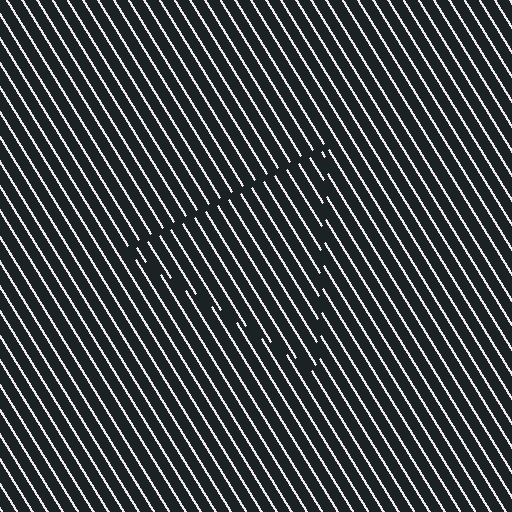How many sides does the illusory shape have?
3 sides — the line-ends trace a triangle.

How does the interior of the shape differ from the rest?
The interior of the shape contains the same grating, shifted by half a period — the contour is defined by the phase discontinuity where line-ends from the inner and outer gratings abut.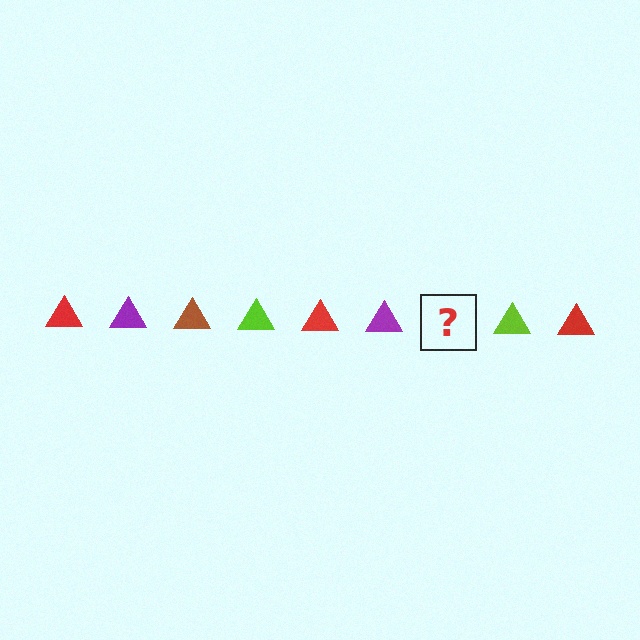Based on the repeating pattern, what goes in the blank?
The blank should be a brown triangle.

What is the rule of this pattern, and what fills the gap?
The rule is that the pattern cycles through red, purple, brown, lime triangles. The gap should be filled with a brown triangle.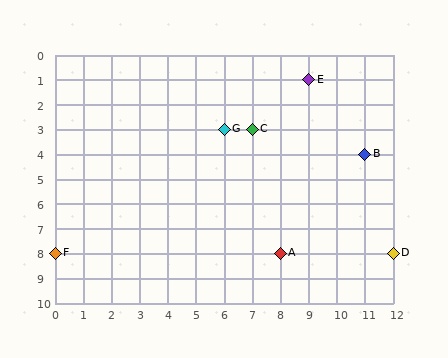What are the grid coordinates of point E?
Point E is at grid coordinates (9, 1).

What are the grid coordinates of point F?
Point F is at grid coordinates (0, 8).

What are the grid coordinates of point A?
Point A is at grid coordinates (8, 8).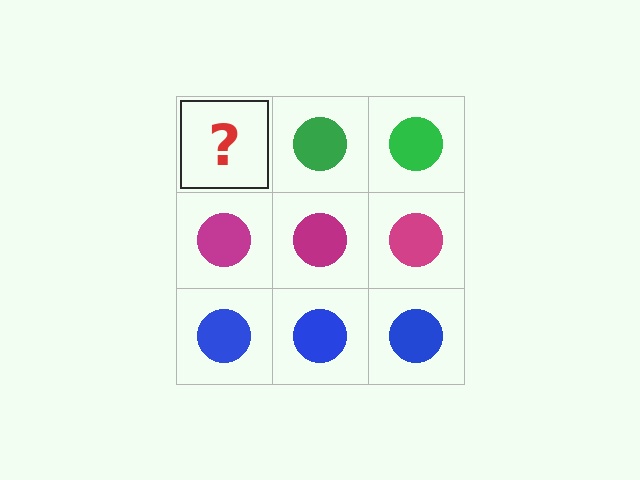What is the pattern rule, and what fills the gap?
The rule is that each row has a consistent color. The gap should be filled with a green circle.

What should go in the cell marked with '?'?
The missing cell should contain a green circle.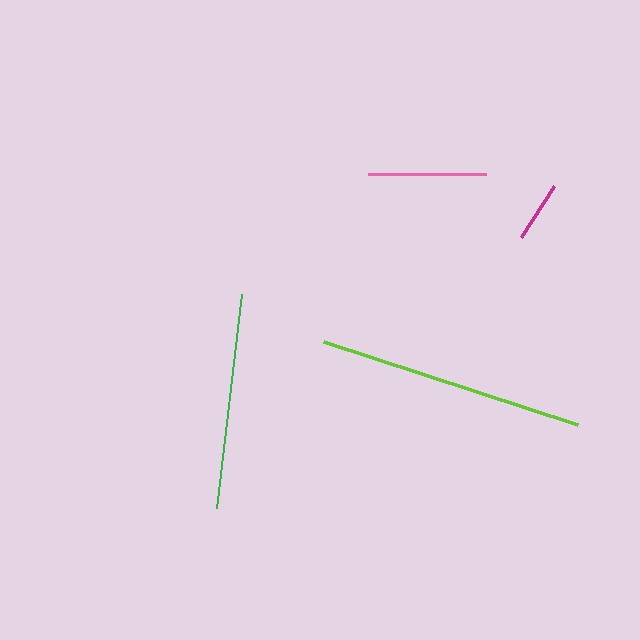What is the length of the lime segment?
The lime segment is approximately 268 pixels long.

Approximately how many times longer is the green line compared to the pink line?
The green line is approximately 1.8 times the length of the pink line.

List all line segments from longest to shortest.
From longest to shortest: lime, green, pink, magenta.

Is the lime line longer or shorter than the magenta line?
The lime line is longer than the magenta line.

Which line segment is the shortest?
The magenta line is the shortest at approximately 61 pixels.